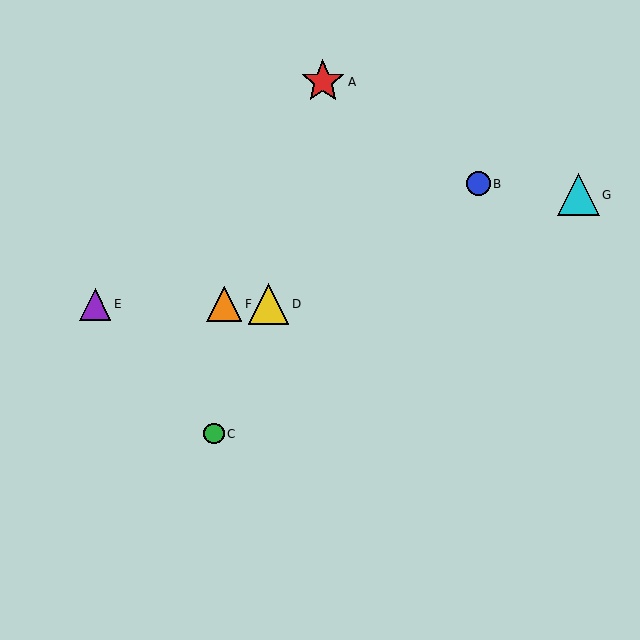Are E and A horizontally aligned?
No, E is at y≈304 and A is at y≈82.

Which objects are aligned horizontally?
Objects D, E, F are aligned horizontally.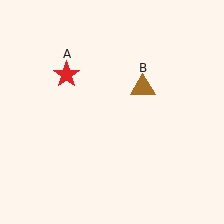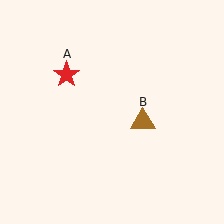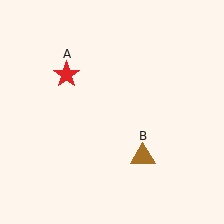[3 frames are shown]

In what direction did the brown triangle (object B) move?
The brown triangle (object B) moved down.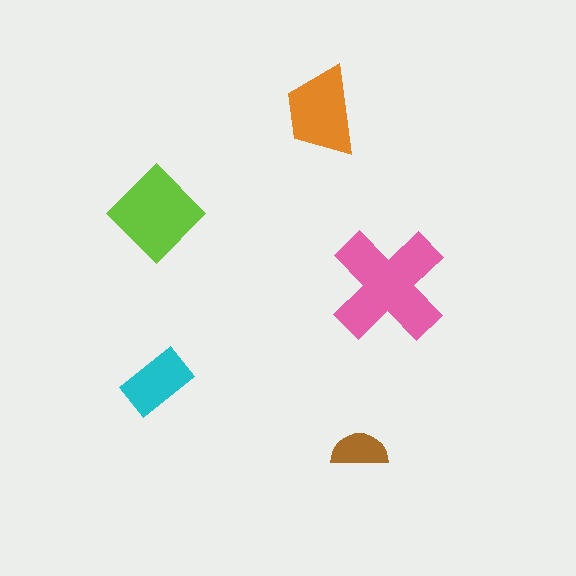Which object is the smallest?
The brown semicircle.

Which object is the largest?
The pink cross.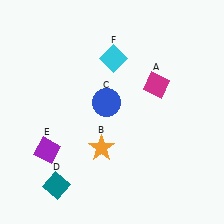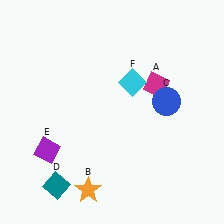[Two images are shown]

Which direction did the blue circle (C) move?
The blue circle (C) moved right.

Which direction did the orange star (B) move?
The orange star (B) moved down.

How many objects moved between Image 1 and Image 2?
3 objects moved between the two images.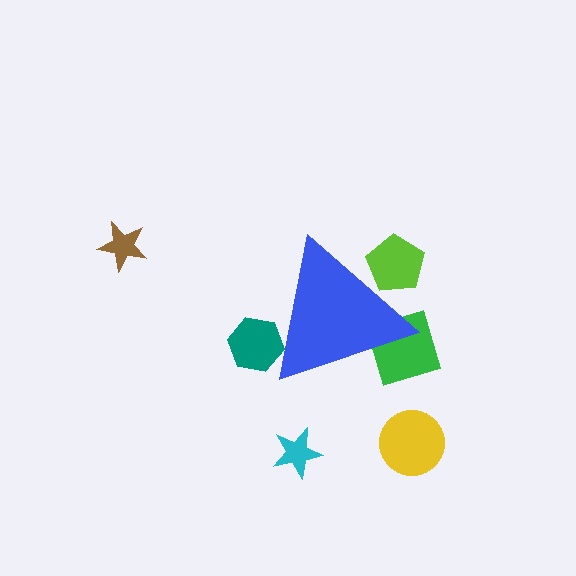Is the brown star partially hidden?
No, the brown star is fully visible.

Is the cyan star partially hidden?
No, the cyan star is fully visible.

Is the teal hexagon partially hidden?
Yes, the teal hexagon is partially hidden behind the blue triangle.